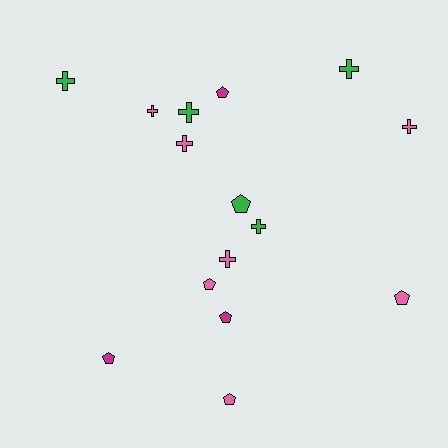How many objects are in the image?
There are 15 objects.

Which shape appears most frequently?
Cross, with 8 objects.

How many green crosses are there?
There are 4 green crosses.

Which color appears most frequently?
Pink, with 7 objects.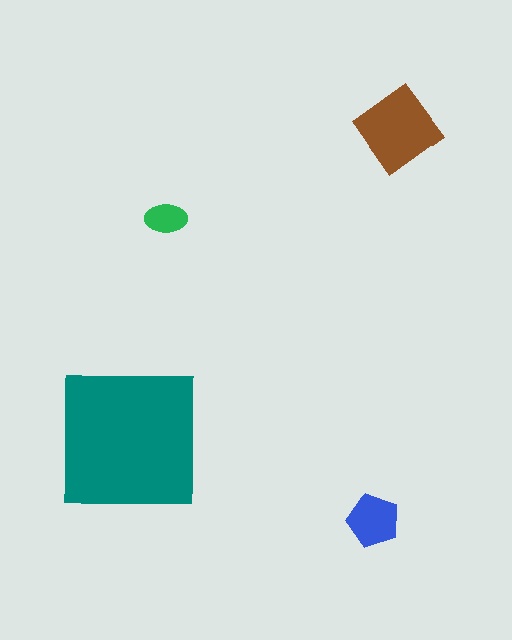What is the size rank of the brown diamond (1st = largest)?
2nd.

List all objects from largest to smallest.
The teal square, the brown diamond, the blue pentagon, the green ellipse.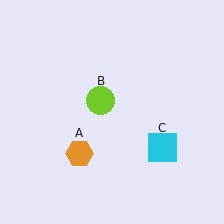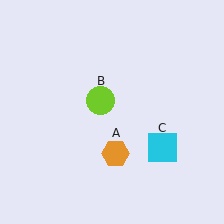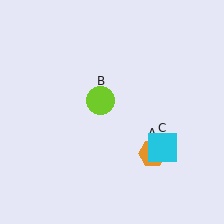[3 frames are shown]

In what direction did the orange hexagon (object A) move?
The orange hexagon (object A) moved right.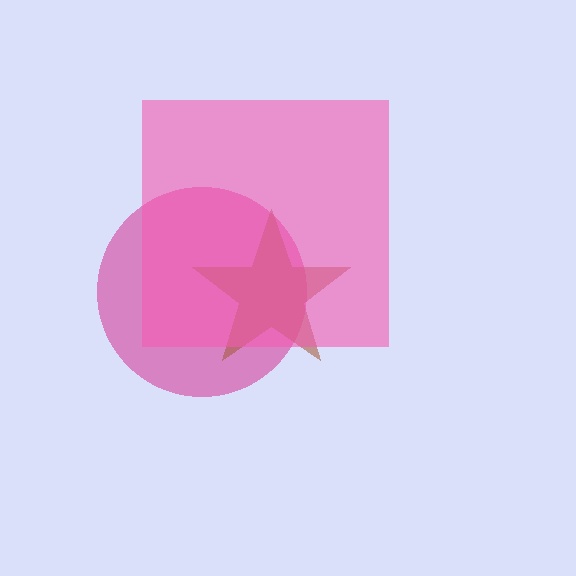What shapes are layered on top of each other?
The layered shapes are: a magenta circle, a brown star, a pink square.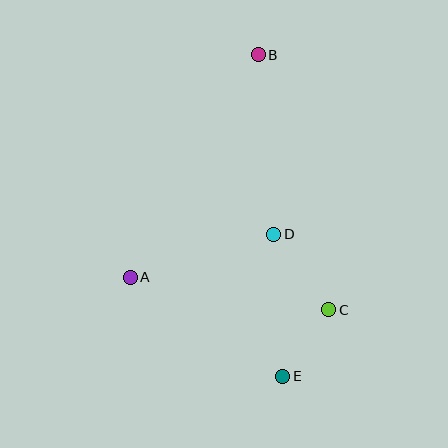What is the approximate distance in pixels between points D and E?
The distance between D and E is approximately 142 pixels.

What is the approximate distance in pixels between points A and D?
The distance between A and D is approximately 150 pixels.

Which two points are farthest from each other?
Points B and E are farthest from each other.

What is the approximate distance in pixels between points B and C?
The distance between B and C is approximately 265 pixels.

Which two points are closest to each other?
Points C and E are closest to each other.